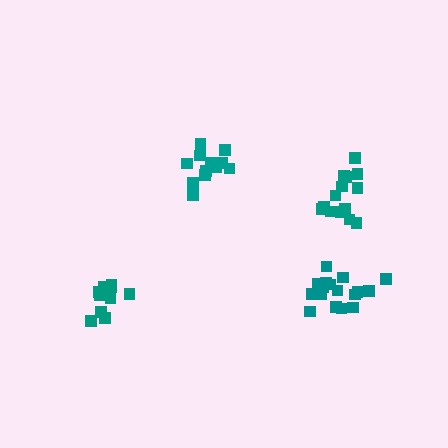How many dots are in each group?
Group 1: 14 dots, Group 2: 12 dots, Group 3: 17 dots, Group 4: 12 dots (55 total).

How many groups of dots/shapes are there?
There are 4 groups.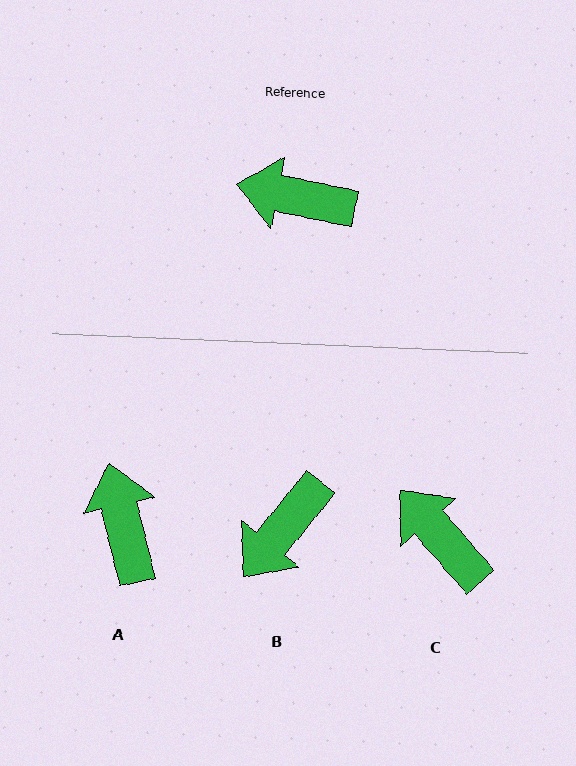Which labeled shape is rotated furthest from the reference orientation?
A, about 65 degrees away.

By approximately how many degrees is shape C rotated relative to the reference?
Approximately 37 degrees clockwise.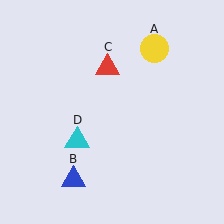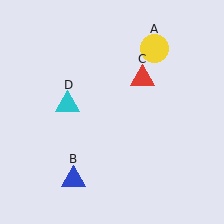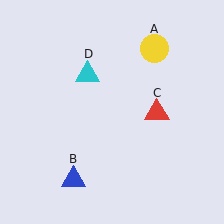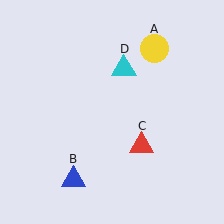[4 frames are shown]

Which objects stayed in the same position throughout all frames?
Yellow circle (object A) and blue triangle (object B) remained stationary.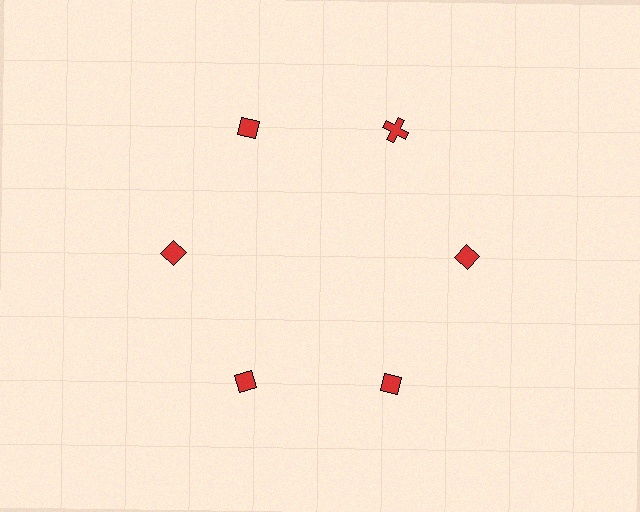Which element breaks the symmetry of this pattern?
The red cross at roughly the 1 o'clock position breaks the symmetry. All other shapes are red diamonds.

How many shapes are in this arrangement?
There are 6 shapes arranged in a ring pattern.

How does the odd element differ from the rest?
It has a different shape: cross instead of diamond.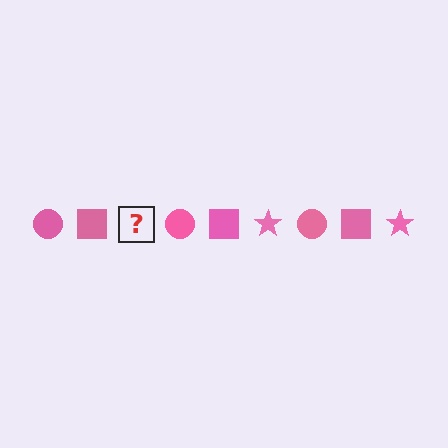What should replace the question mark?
The question mark should be replaced with a pink star.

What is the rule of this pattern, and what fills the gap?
The rule is that the pattern cycles through circle, square, star shapes in pink. The gap should be filled with a pink star.